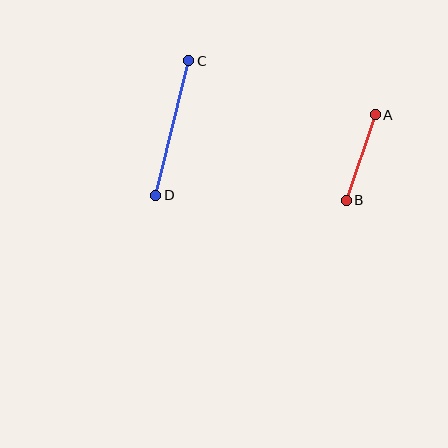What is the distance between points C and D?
The distance is approximately 138 pixels.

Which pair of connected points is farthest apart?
Points C and D are farthest apart.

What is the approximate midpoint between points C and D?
The midpoint is at approximately (172, 128) pixels.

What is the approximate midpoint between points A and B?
The midpoint is at approximately (361, 157) pixels.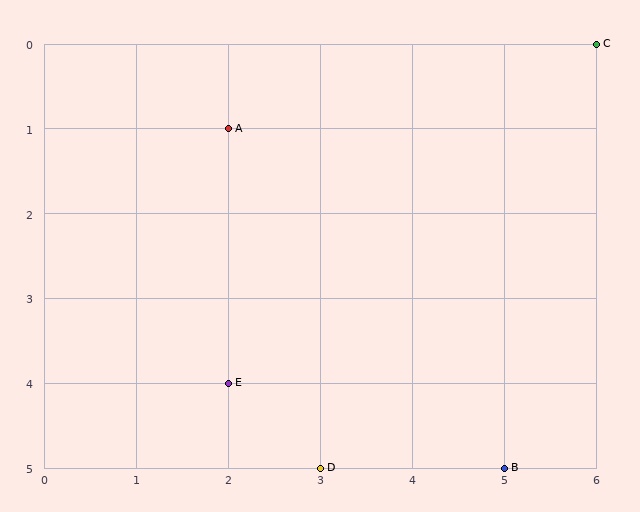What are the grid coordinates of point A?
Point A is at grid coordinates (2, 1).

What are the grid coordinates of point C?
Point C is at grid coordinates (6, 0).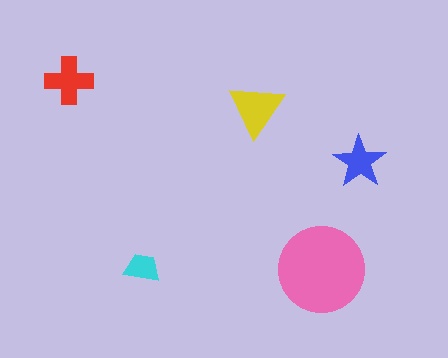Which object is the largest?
The pink circle.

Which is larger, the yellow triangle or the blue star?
The yellow triangle.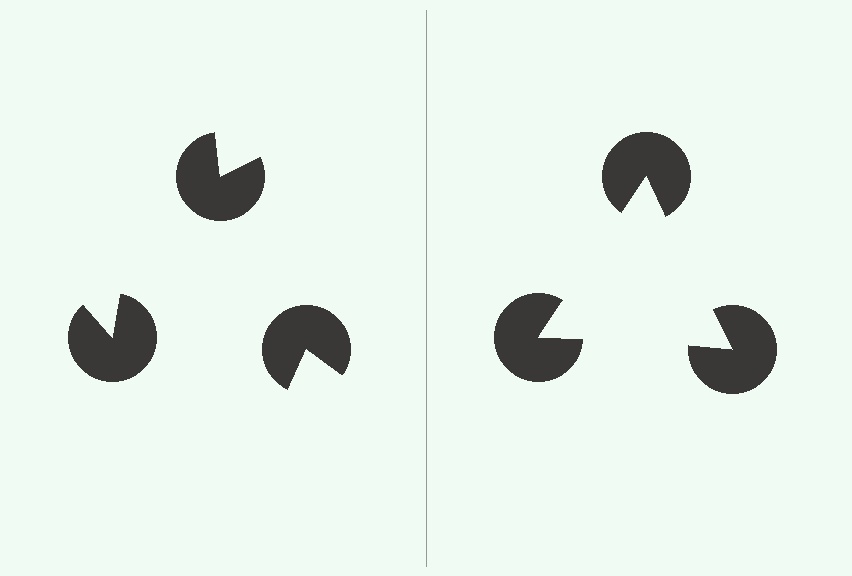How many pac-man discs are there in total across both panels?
6 — 3 on each side.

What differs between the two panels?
The pac-man discs are positioned identically on both sides; only the wedge orientations differ. On the right they align to a triangle; on the left they are misaligned.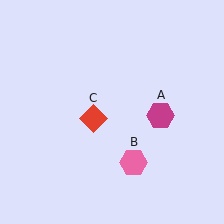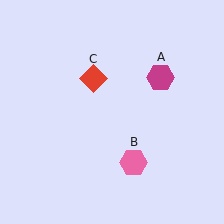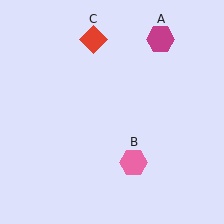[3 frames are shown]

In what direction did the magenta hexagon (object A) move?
The magenta hexagon (object A) moved up.